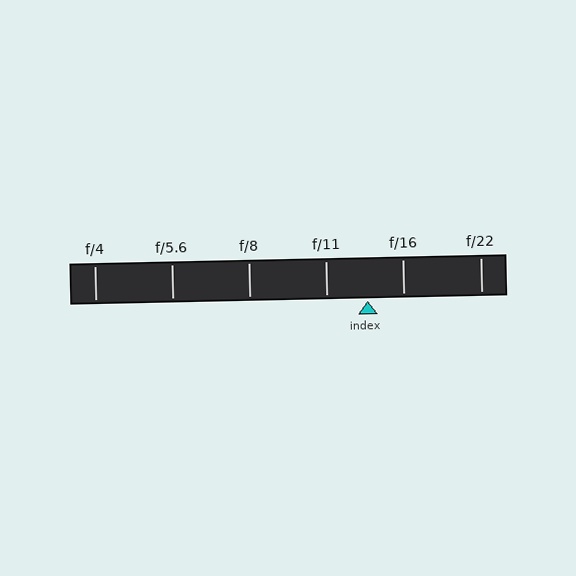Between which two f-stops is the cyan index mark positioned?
The index mark is between f/11 and f/16.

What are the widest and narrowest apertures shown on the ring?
The widest aperture shown is f/4 and the narrowest is f/22.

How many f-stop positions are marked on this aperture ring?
There are 6 f-stop positions marked.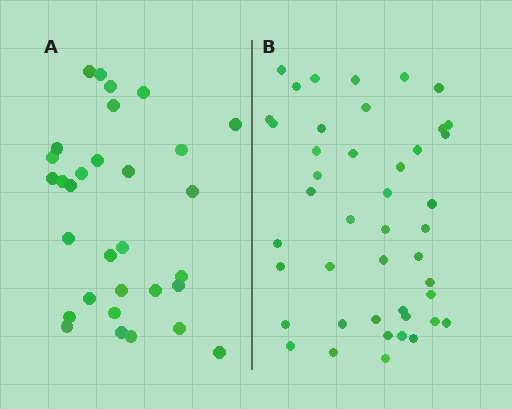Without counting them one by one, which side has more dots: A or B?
Region B (the right region) has more dots.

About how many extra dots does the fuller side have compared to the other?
Region B has approximately 15 more dots than region A.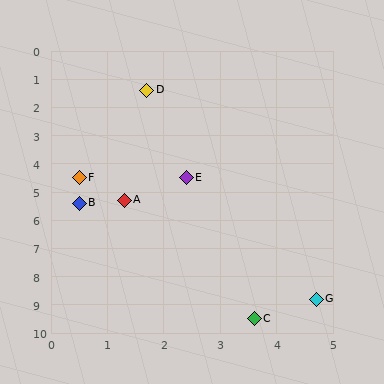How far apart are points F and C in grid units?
Points F and C are about 5.9 grid units apart.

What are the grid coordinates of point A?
Point A is at approximately (1.3, 5.3).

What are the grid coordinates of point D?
Point D is at approximately (1.7, 1.4).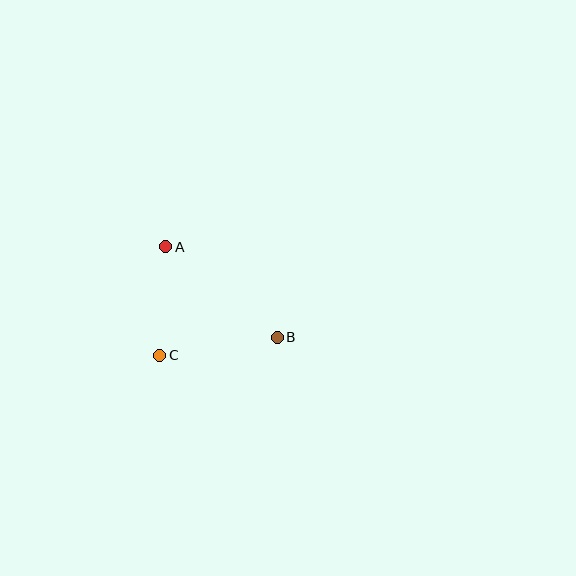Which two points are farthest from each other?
Points A and B are farthest from each other.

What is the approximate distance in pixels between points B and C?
The distance between B and C is approximately 119 pixels.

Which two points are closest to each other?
Points A and C are closest to each other.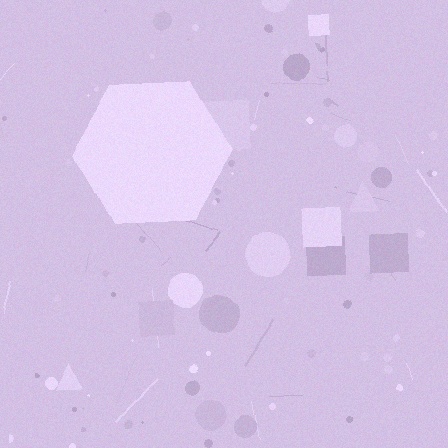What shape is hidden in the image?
A hexagon is hidden in the image.